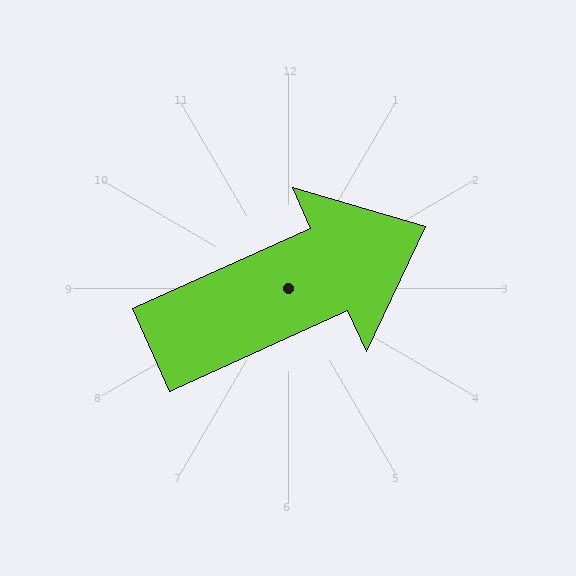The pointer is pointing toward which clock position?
Roughly 2 o'clock.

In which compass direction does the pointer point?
Northeast.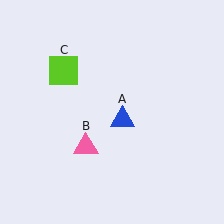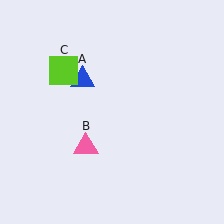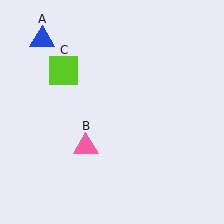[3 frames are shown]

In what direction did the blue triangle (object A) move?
The blue triangle (object A) moved up and to the left.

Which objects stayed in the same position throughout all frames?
Pink triangle (object B) and lime square (object C) remained stationary.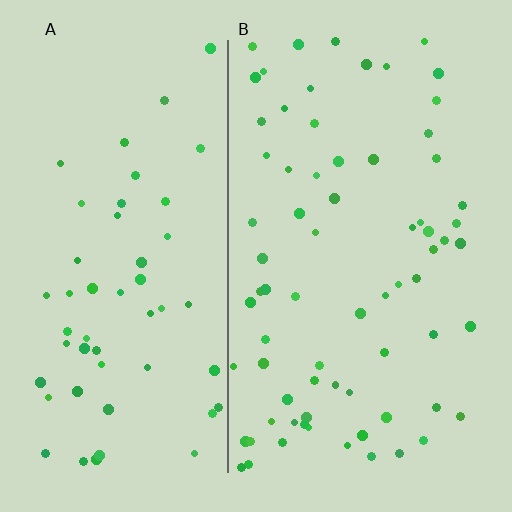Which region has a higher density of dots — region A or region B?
B (the right).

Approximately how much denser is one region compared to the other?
Approximately 1.4× — region B over region A.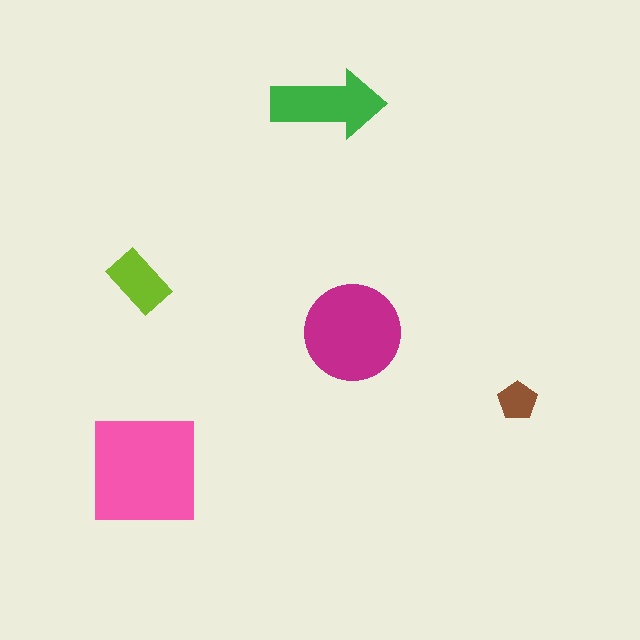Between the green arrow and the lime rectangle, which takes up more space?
The green arrow.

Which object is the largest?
The pink square.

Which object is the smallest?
The brown pentagon.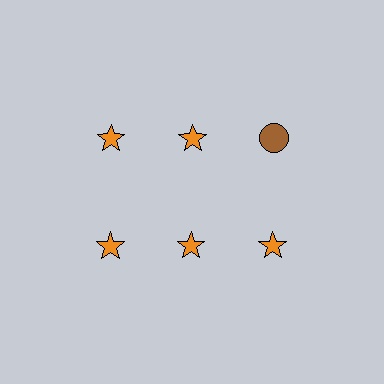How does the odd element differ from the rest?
It differs in both color (brown instead of orange) and shape (circle instead of star).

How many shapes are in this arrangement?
There are 6 shapes arranged in a grid pattern.